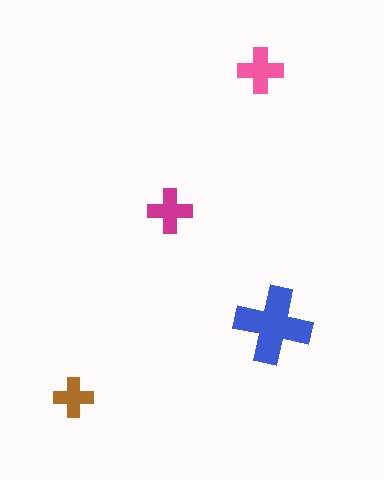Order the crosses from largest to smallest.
the blue one, the pink one, the magenta one, the brown one.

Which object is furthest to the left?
The brown cross is leftmost.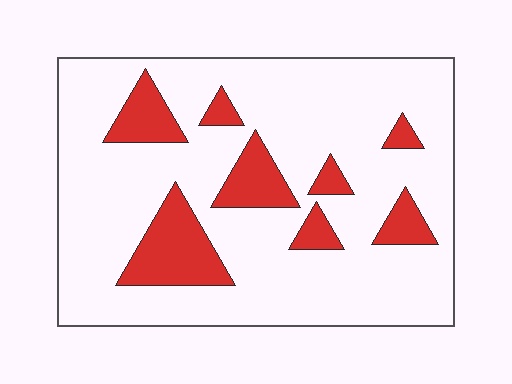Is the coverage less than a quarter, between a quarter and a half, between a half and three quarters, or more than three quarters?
Less than a quarter.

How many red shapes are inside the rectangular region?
8.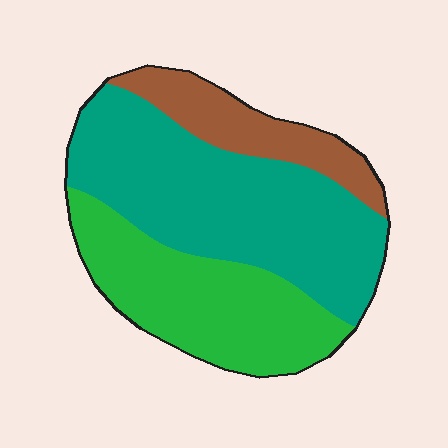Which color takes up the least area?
Brown, at roughly 15%.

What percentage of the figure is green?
Green takes up about one third (1/3) of the figure.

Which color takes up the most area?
Teal, at roughly 50%.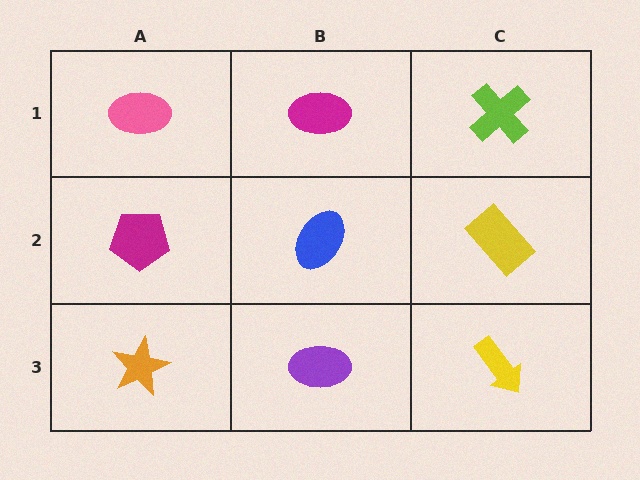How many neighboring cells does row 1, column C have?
2.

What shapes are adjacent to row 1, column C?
A yellow rectangle (row 2, column C), a magenta ellipse (row 1, column B).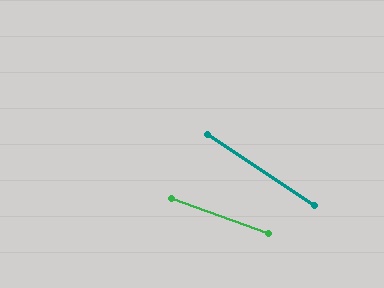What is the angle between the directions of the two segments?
Approximately 13 degrees.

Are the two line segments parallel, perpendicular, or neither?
Neither parallel nor perpendicular — they differ by about 13°.